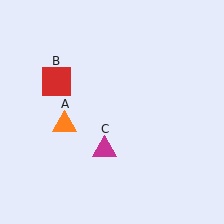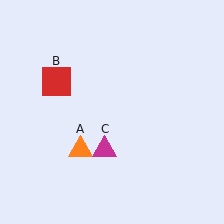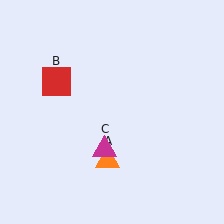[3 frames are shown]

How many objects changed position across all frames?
1 object changed position: orange triangle (object A).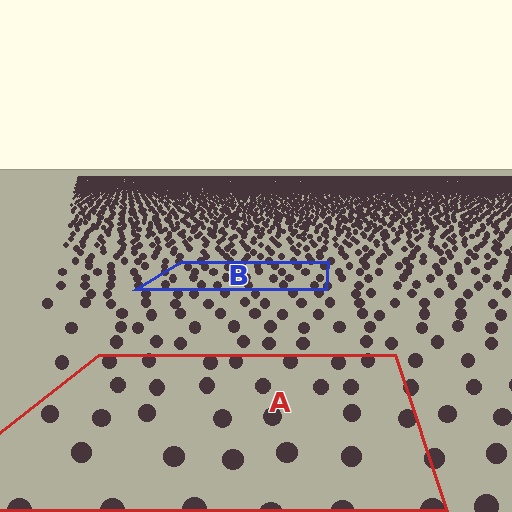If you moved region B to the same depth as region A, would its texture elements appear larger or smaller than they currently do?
They would appear larger. At a closer depth, the same texture elements are projected at a bigger on-screen size.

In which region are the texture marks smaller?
The texture marks are smaller in region B, because it is farther away.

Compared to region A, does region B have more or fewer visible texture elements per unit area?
Region B has more texture elements per unit area — they are packed more densely because it is farther away.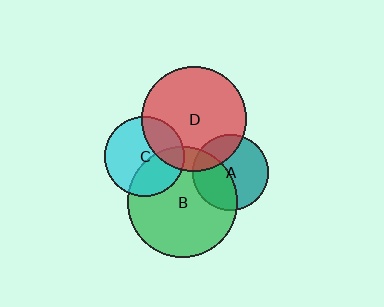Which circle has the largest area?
Circle B (green).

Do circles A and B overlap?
Yes.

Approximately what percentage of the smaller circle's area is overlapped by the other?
Approximately 40%.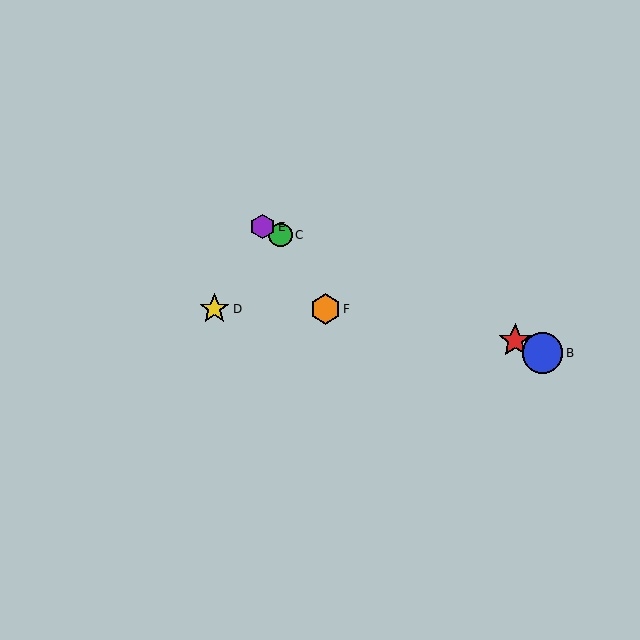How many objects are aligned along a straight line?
4 objects (A, B, C, E) are aligned along a straight line.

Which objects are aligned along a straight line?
Objects A, B, C, E are aligned along a straight line.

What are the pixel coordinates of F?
Object F is at (325, 309).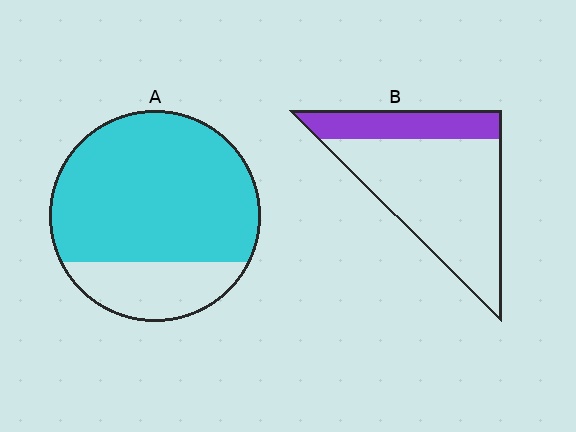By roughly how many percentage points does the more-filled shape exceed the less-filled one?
By roughly 50 percentage points (A over B).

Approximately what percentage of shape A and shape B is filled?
A is approximately 75% and B is approximately 25%.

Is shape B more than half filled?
No.